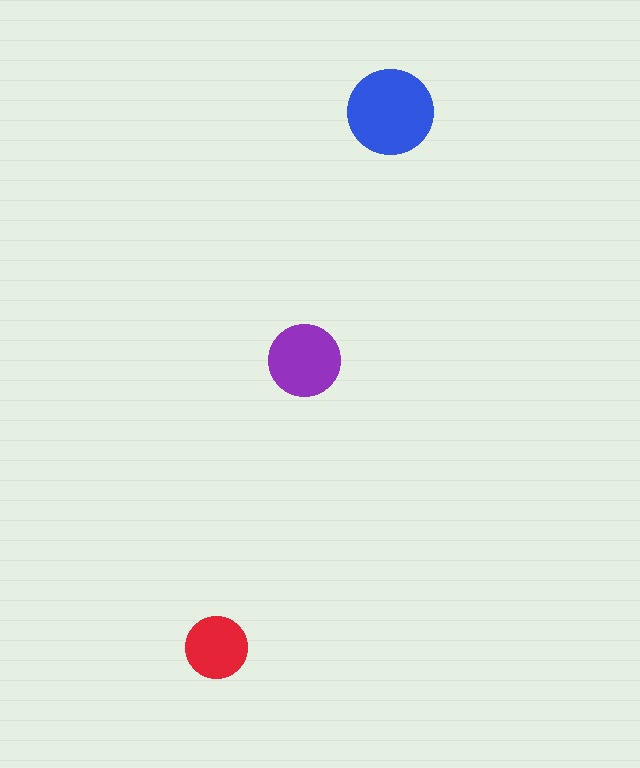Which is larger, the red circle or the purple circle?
The purple one.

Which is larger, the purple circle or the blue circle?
The blue one.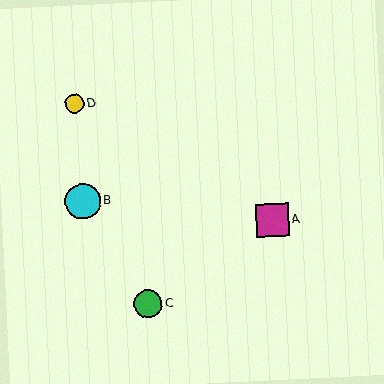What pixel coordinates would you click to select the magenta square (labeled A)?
Click at (272, 221) to select the magenta square A.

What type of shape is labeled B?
Shape B is a cyan circle.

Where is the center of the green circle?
The center of the green circle is at (148, 304).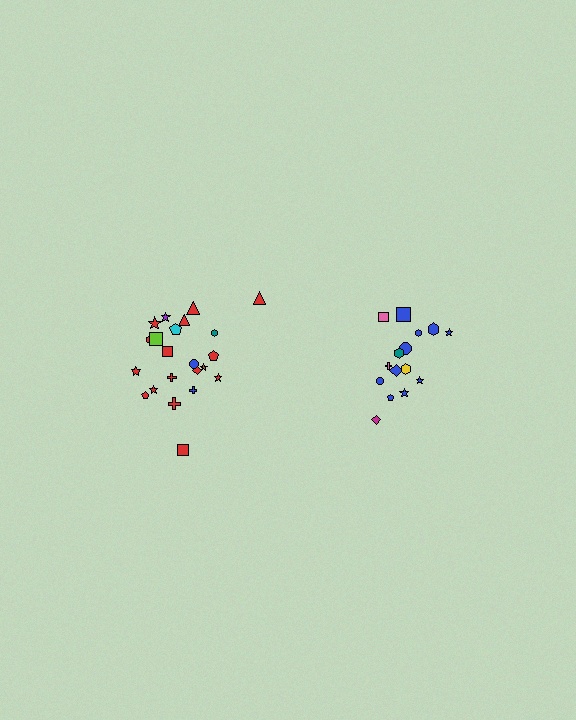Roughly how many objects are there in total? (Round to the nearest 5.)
Roughly 35 objects in total.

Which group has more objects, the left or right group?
The left group.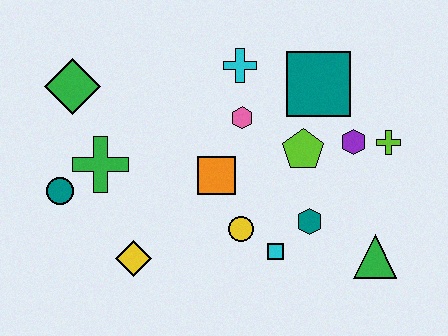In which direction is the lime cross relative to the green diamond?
The lime cross is to the right of the green diamond.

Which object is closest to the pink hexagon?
The cyan cross is closest to the pink hexagon.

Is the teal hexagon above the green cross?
No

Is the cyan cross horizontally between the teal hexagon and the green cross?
Yes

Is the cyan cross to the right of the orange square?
Yes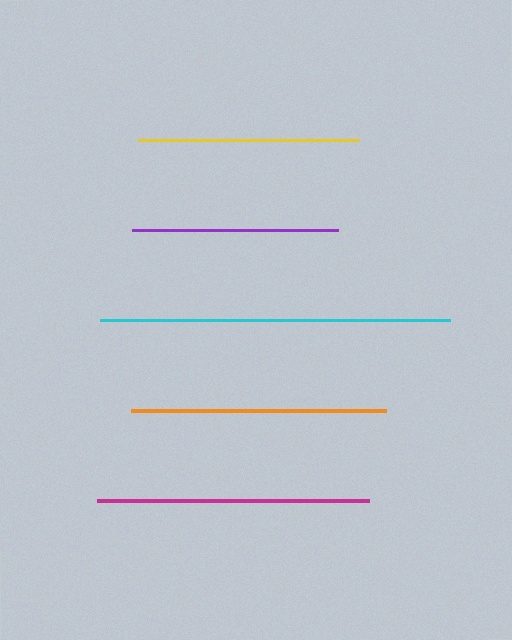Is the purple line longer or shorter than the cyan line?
The cyan line is longer than the purple line.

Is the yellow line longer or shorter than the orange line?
The orange line is longer than the yellow line.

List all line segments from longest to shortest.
From longest to shortest: cyan, magenta, orange, yellow, purple.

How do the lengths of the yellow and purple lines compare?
The yellow and purple lines are approximately the same length.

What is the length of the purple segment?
The purple segment is approximately 206 pixels long.